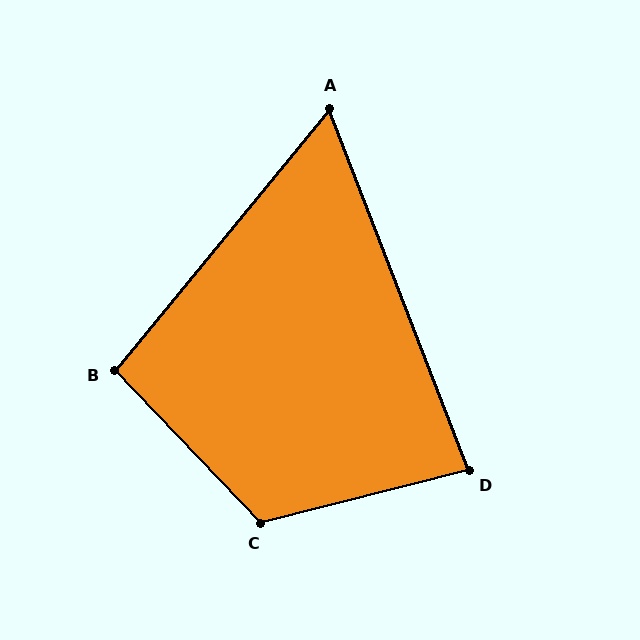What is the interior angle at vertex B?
Approximately 97 degrees (obtuse).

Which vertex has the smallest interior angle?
A, at approximately 61 degrees.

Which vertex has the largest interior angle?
C, at approximately 119 degrees.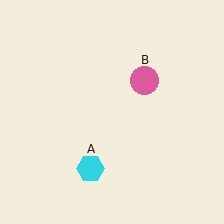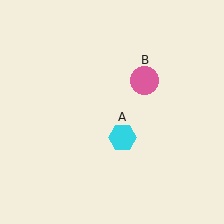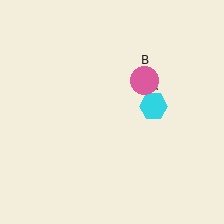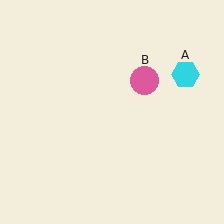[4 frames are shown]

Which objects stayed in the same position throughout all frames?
Pink circle (object B) remained stationary.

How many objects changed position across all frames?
1 object changed position: cyan hexagon (object A).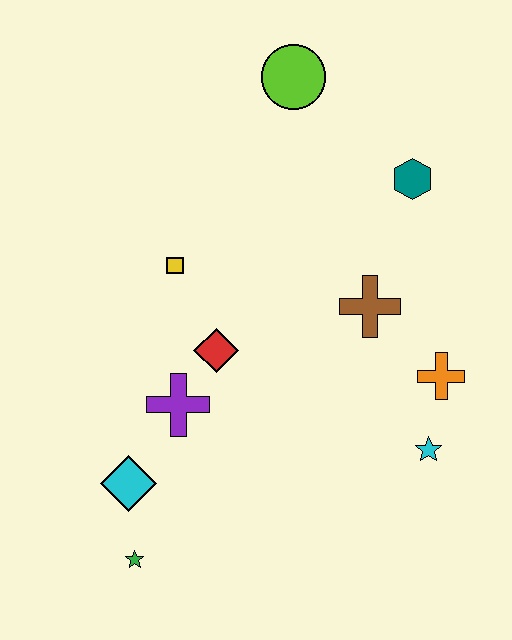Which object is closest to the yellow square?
The red diamond is closest to the yellow square.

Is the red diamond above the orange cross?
Yes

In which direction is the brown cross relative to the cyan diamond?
The brown cross is to the right of the cyan diamond.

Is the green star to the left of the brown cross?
Yes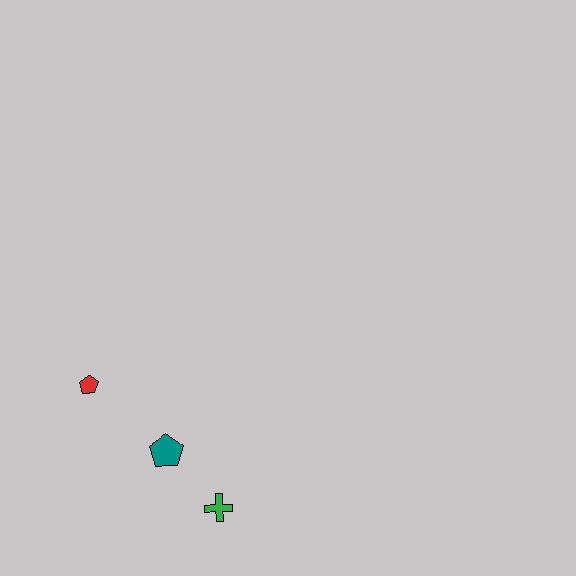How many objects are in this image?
There are 3 objects.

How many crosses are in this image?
There is 1 cross.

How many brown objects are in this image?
There are no brown objects.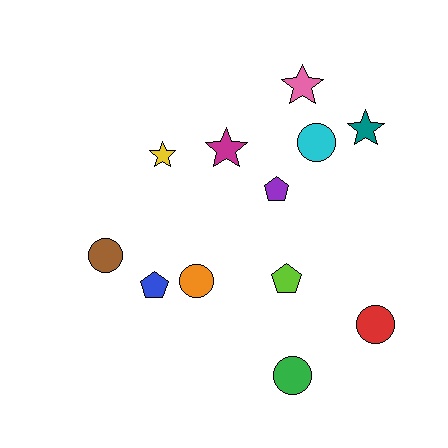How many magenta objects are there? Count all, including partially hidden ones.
There is 1 magenta object.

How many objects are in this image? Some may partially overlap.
There are 12 objects.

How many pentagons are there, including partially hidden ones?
There are 3 pentagons.